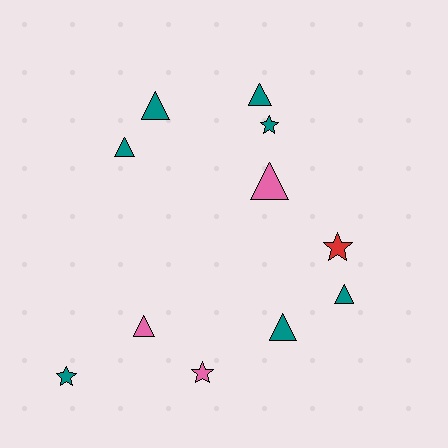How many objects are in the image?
There are 11 objects.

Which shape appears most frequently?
Triangle, with 7 objects.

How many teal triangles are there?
There are 5 teal triangles.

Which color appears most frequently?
Teal, with 7 objects.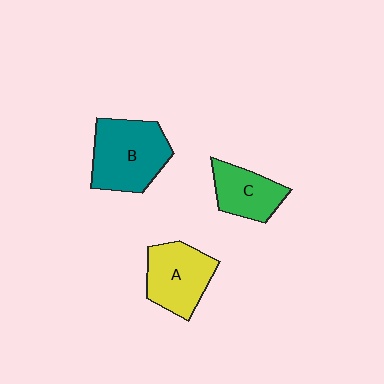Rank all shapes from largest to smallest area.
From largest to smallest: B (teal), A (yellow), C (green).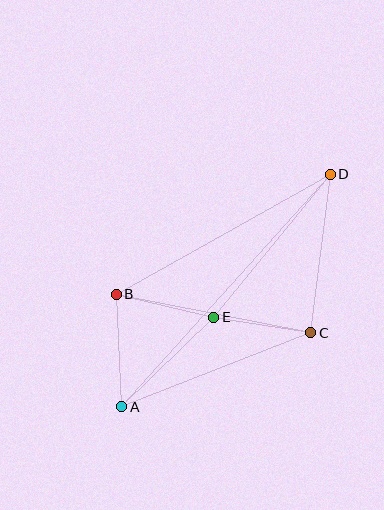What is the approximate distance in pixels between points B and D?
The distance between B and D is approximately 245 pixels.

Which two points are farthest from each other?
Points A and D are farthest from each other.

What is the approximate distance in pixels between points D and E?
The distance between D and E is approximately 184 pixels.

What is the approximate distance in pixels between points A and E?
The distance between A and E is approximately 128 pixels.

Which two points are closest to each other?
Points C and E are closest to each other.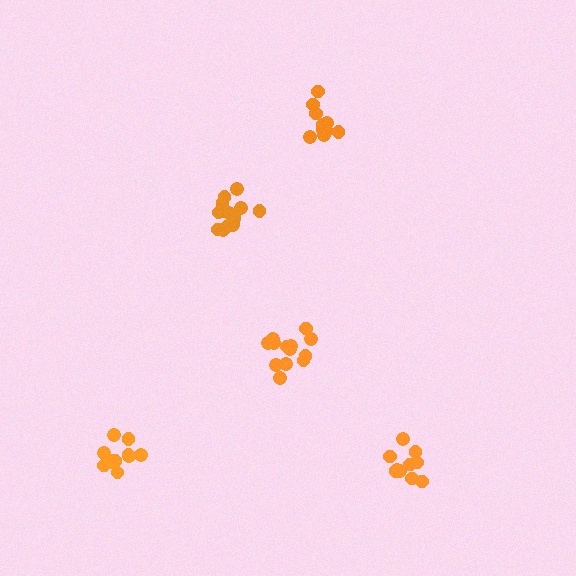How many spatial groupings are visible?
There are 5 spatial groupings.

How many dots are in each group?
Group 1: 10 dots, Group 2: 12 dots, Group 3: 13 dots, Group 4: 14 dots, Group 5: 10 dots (59 total).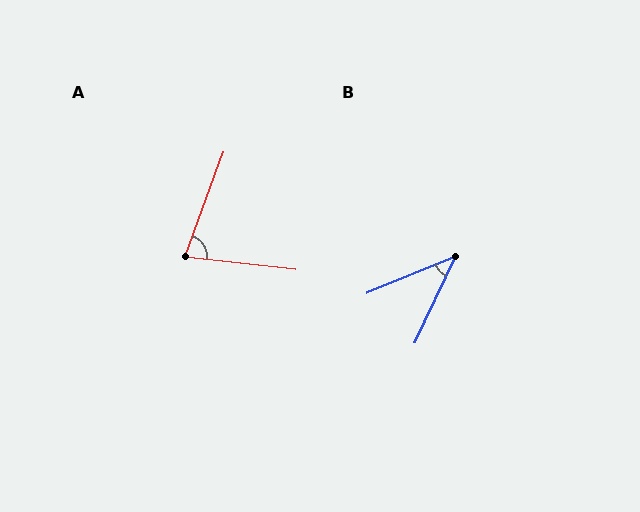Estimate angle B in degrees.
Approximately 42 degrees.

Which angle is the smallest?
B, at approximately 42 degrees.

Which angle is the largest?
A, at approximately 76 degrees.